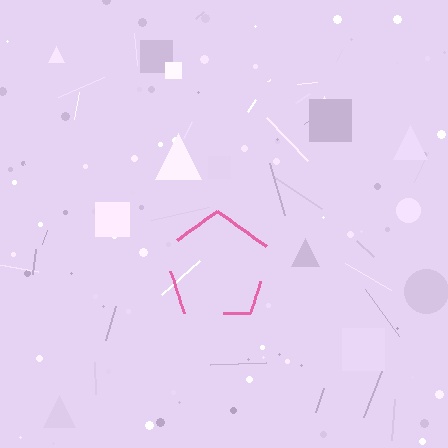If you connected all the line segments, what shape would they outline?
They would outline a pentagon.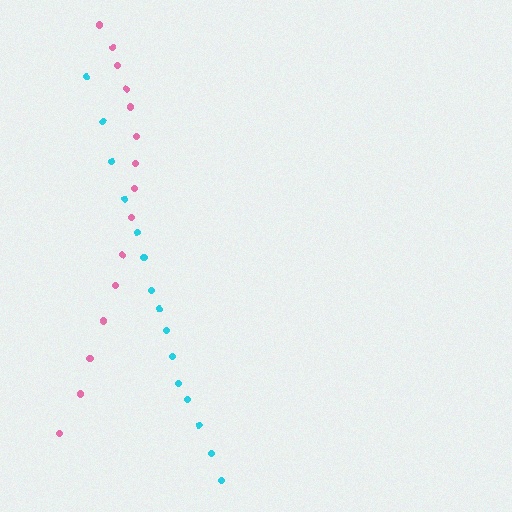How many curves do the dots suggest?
There are 2 distinct paths.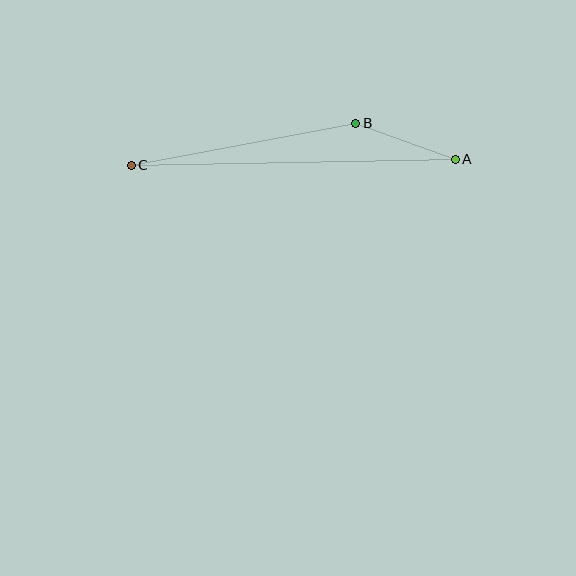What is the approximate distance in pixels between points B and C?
The distance between B and C is approximately 228 pixels.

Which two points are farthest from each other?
Points A and C are farthest from each other.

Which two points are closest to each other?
Points A and B are closest to each other.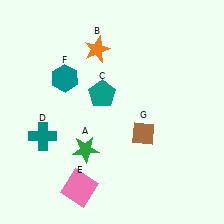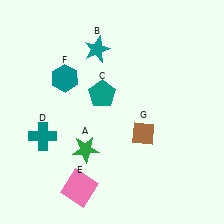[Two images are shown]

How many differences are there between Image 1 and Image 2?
There is 1 difference between the two images.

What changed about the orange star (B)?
In Image 1, B is orange. In Image 2, it changed to teal.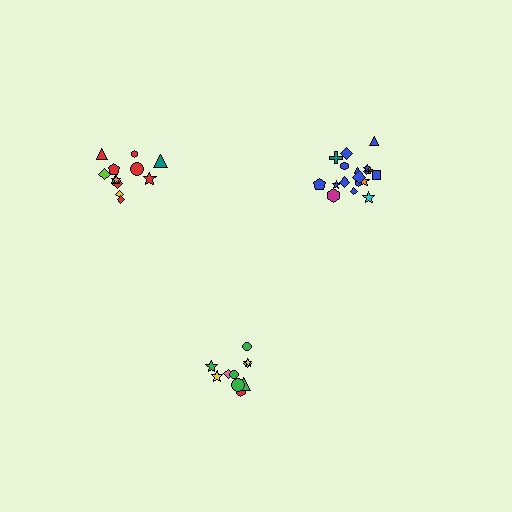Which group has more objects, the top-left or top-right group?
The top-right group.